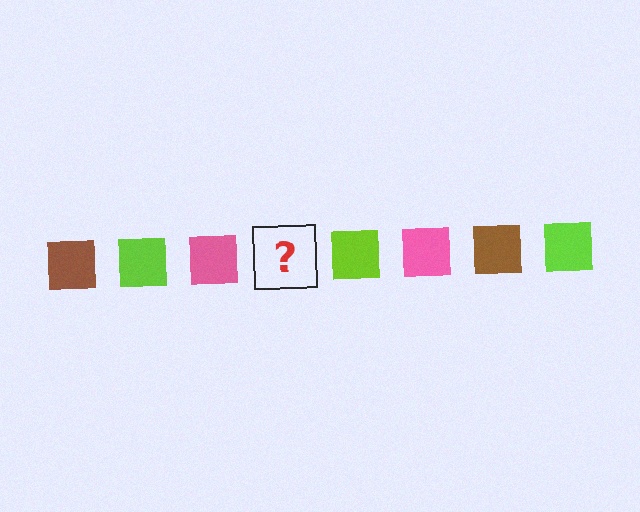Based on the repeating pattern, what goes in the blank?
The blank should be a brown square.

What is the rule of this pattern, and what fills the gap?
The rule is that the pattern cycles through brown, lime, pink squares. The gap should be filled with a brown square.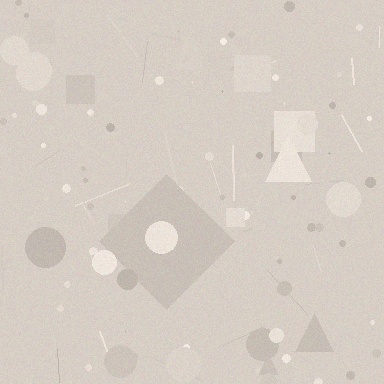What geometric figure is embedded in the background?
A diamond is embedded in the background.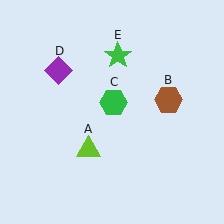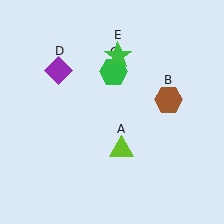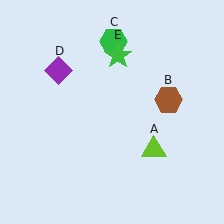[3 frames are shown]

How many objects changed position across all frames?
2 objects changed position: lime triangle (object A), green hexagon (object C).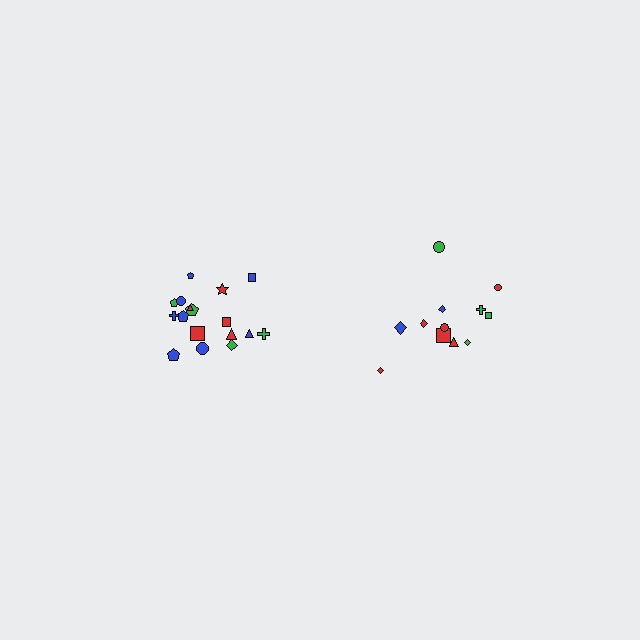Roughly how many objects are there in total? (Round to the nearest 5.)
Roughly 30 objects in total.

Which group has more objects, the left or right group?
The left group.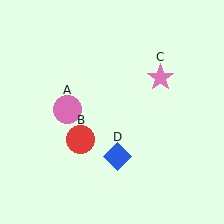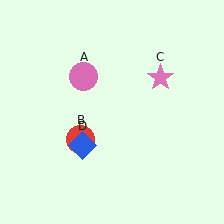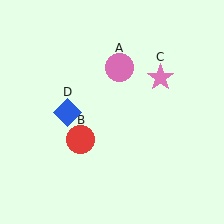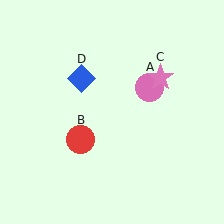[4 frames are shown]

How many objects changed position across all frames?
2 objects changed position: pink circle (object A), blue diamond (object D).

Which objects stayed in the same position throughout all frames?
Red circle (object B) and pink star (object C) remained stationary.